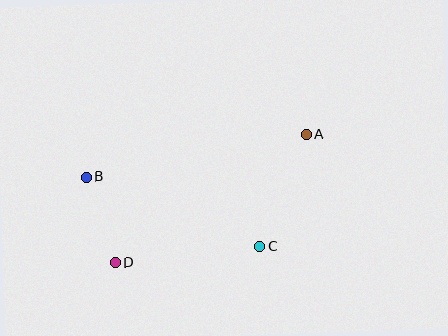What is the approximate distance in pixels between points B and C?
The distance between B and C is approximately 186 pixels.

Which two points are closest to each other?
Points B and D are closest to each other.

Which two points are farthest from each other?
Points A and D are farthest from each other.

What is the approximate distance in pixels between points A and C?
The distance between A and C is approximately 122 pixels.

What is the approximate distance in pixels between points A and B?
The distance between A and B is approximately 224 pixels.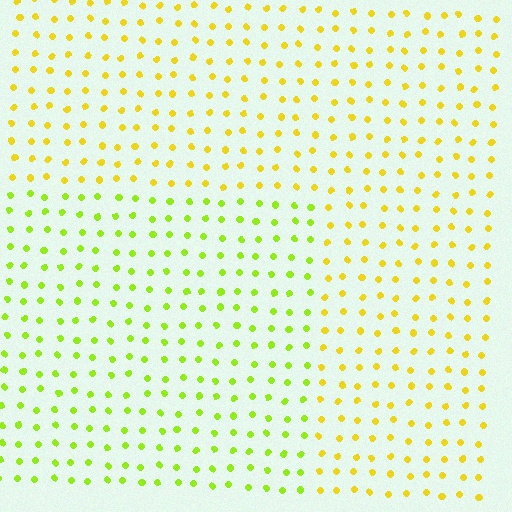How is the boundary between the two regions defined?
The boundary is defined purely by a slight shift in hue (about 33 degrees). Spacing, size, and orientation are identical on both sides.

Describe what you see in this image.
The image is filled with small yellow elements in a uniform arrangement. A rectangle-shaped region is visible where the elements are tinted to a slightly different hue, forming a subtle color boundary.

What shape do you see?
I see a rectangle.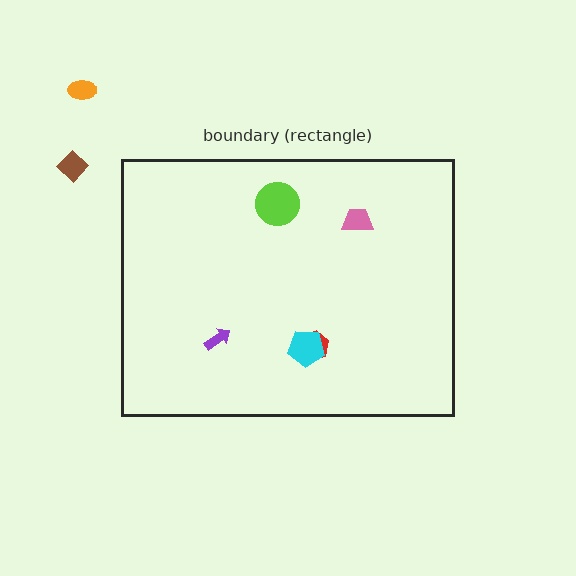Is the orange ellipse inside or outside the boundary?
Outside.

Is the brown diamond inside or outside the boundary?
Outside.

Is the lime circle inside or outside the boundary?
Inside.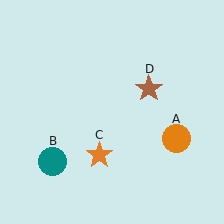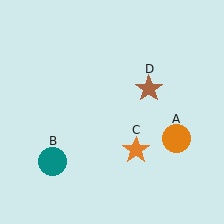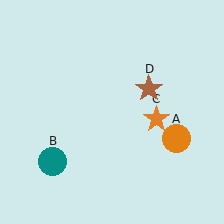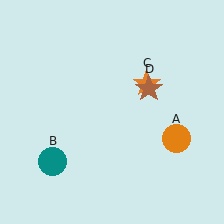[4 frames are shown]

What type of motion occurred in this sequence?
The orange star (object C) rotated counterclockwise around the center of the scene.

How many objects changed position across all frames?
1 object changed position: orange star (object C).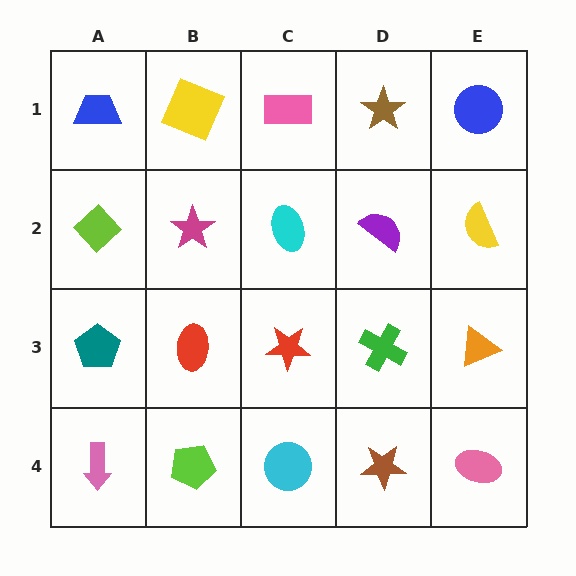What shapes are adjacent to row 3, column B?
A magenta star (row 2, column B), a lime pentagon (row 4, column B), a teal pentagon (row 3, column A), a red star (row 3, column C).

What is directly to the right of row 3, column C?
A green cross.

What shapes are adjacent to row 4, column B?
A red ellipse (row 3, column B), a pink arrow (row 4, column A), a cyan circle (row 4, column C).